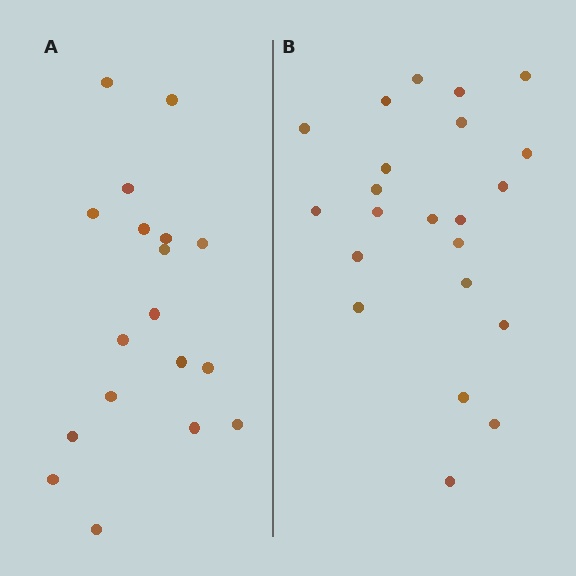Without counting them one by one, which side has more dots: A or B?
Region B (the right region) has more dots.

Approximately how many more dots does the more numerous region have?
Region B has about 4 more dots than region A.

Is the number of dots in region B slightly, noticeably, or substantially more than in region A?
Region B has only slightly more — the two regions are fairly close. The ratio is roughly 1.2 to 1.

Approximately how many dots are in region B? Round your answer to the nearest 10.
About 20 dots. (The exact count is 22, which rounds to 20.)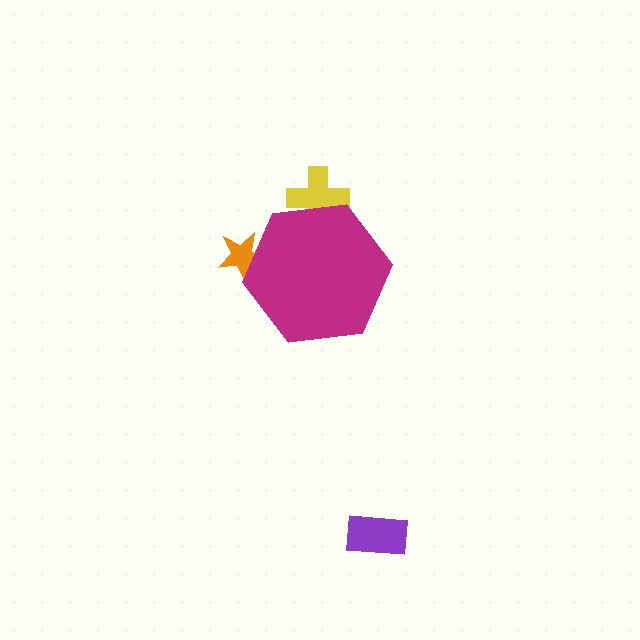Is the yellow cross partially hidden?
Yes, the yellow cross is partially hidden behind the magenta hexagon.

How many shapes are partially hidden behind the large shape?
2 shapes are partially hidden.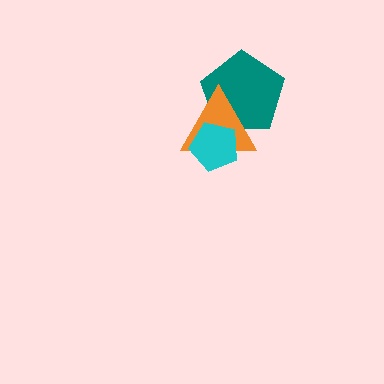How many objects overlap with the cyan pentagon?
2 objects overlap with the cyan pentagon.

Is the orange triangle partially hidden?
Yes, it is partially covered by another shape.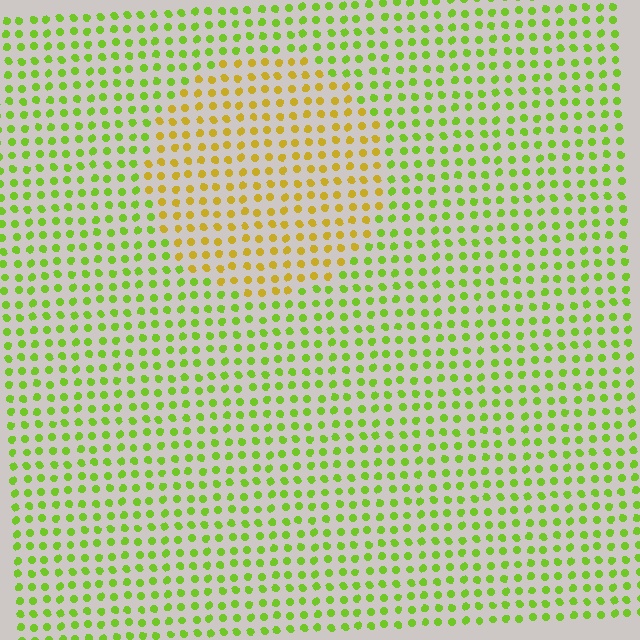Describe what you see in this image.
The image is filled with small lime elements in a uniform arrangement. A circle-shaped region is visible where the elements are tinted to a slightly different hue, forming a subtle color boundary.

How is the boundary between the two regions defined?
The boundary is defined purely by a slight shift in hue (about 43 degrees). Spacing, size, and orientation are identical on both sides.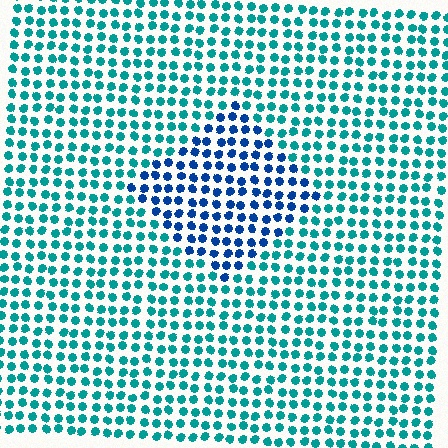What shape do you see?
I see a diamond.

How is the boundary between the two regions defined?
The boundary is defined purely by a slight shift in hue (about 39 degrees). Spacing, size, and orientation are identical on both sides.